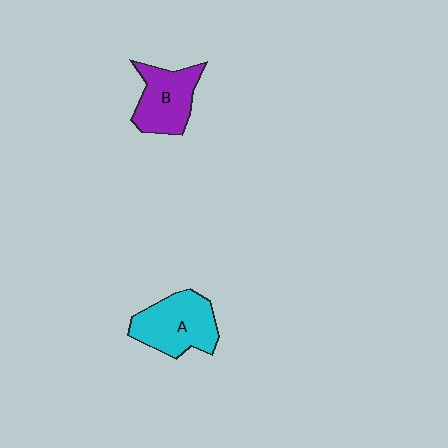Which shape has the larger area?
Shape A (cyan).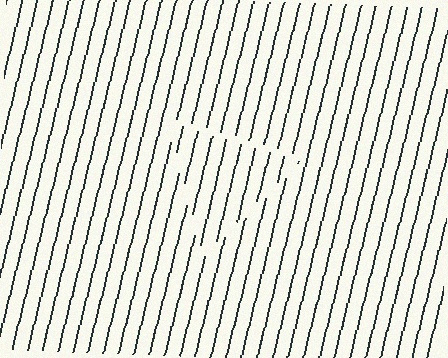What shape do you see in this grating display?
An illusory triangle. The interior of the shape contains the same grating, shifted by half a period — the contour is defined by the phase discontinuity where line-ends from the inner and outer gratings abut.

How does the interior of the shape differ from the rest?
The interior of the shape contains the same grating, shifted by half a period — the contour is defined by the phase discontinuity where line-ends from the inner and outer gratings abut.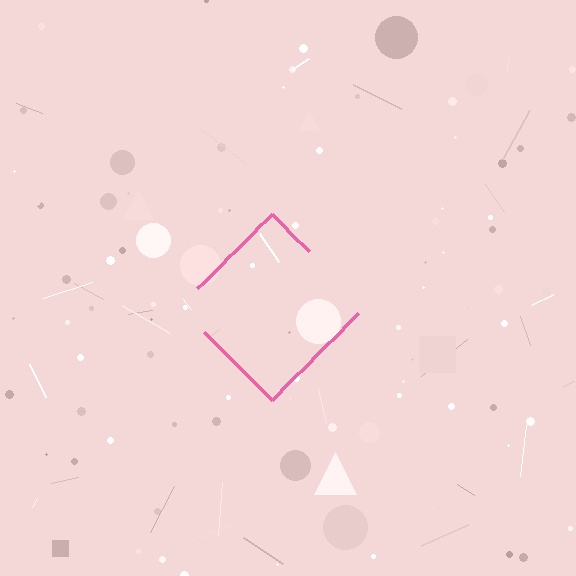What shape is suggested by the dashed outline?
The dashed outline suggests a diamond.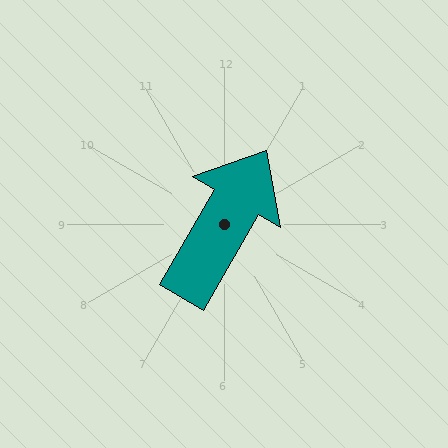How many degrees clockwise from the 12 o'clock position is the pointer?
Approximately 30 degrees.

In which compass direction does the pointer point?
Northeast.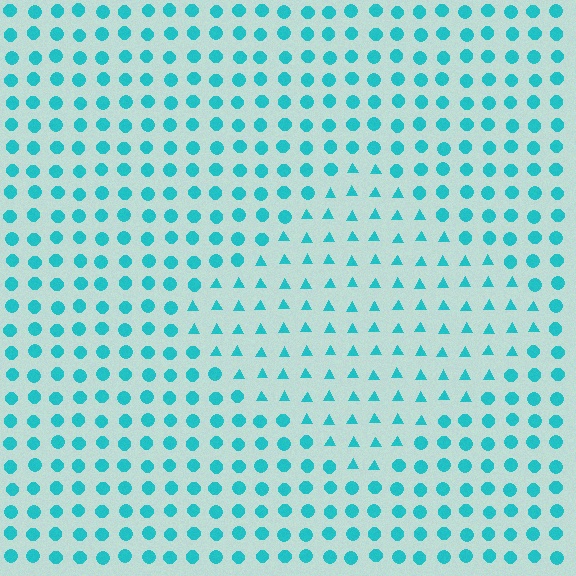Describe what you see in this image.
The image is filled with small cyan elements arranged in a uniform grid. A diamond-shaped region contains triangles, while the surrounding area contains circles. The boundary is defined purely by the change in element shape.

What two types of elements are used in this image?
The image uses triangles inside the diamond region and circles outside it.